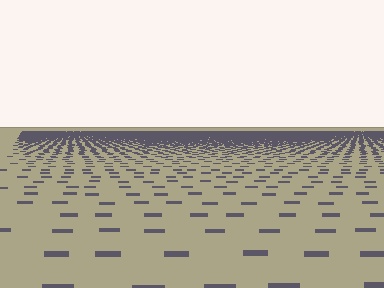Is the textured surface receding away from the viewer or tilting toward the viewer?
The surface is receding away from the viewer. Texture elements get smaller and denser toward the top.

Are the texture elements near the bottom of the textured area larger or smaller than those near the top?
Larger. Near the bottom, elements are closer to the viewer and appear at a bigger on-screen size.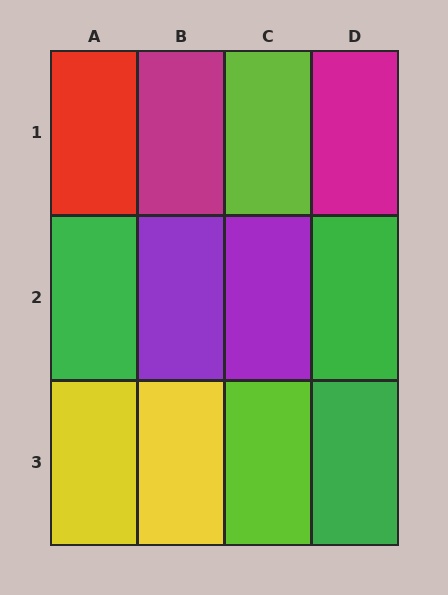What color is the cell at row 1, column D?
Magenta.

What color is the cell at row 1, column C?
Lime.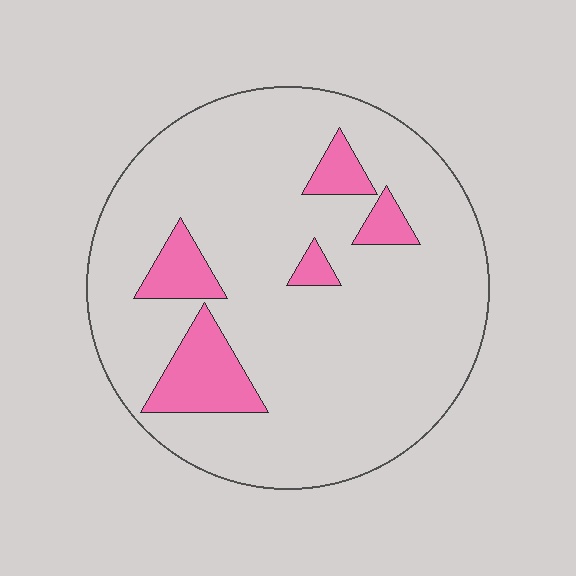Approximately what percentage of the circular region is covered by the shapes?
Approximately 15%.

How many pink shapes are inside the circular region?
5.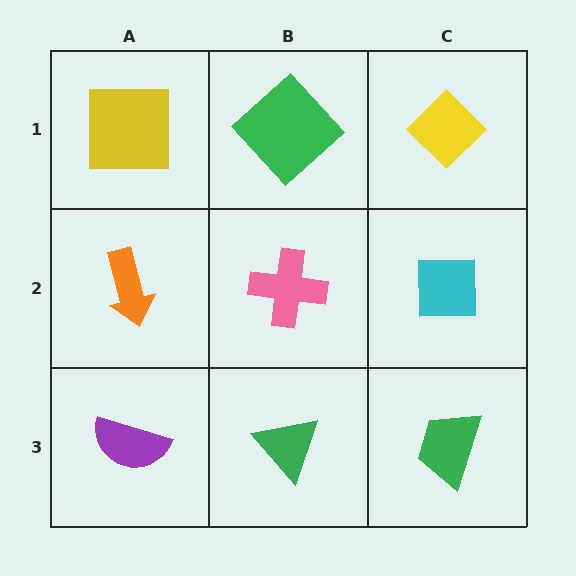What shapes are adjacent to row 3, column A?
An orange arrow (row 2, column A), a green triangle (row 3, column B).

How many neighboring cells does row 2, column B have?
4.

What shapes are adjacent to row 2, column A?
A yellow square (row 1, column A), a purple semicircle (row 3, column A), a pink cross (row 2, column B).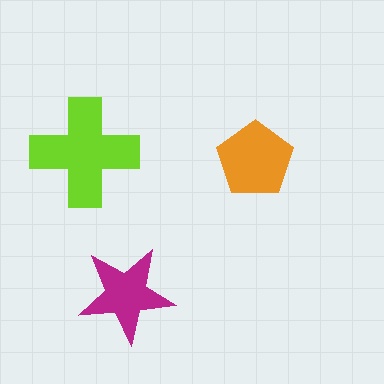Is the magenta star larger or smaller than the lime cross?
Smaller.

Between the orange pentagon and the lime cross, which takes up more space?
The lime cross.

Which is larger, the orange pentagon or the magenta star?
The orange pentagon.